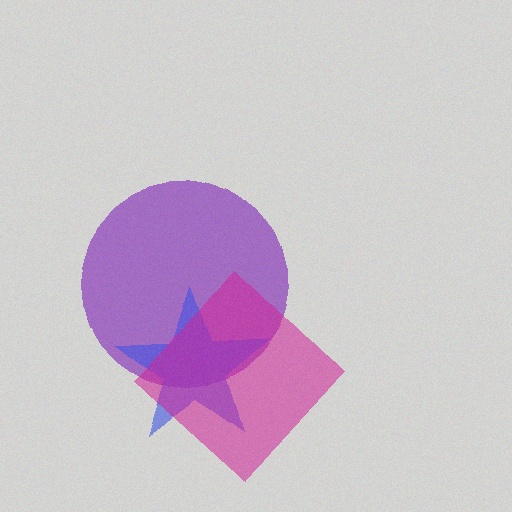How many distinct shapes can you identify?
There are 3 distinct shapes: a purple circle, a blue star, a magenta diamond.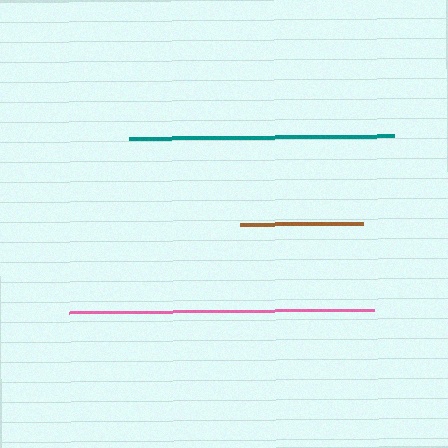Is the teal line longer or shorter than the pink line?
The pink line is longer than the teal line.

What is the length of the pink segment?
The pink segment is approximately 305 pixels long.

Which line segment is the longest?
The pink line is the longest at approximately 305 pixels.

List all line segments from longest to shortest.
From longest to shortest: pink, teal, brown.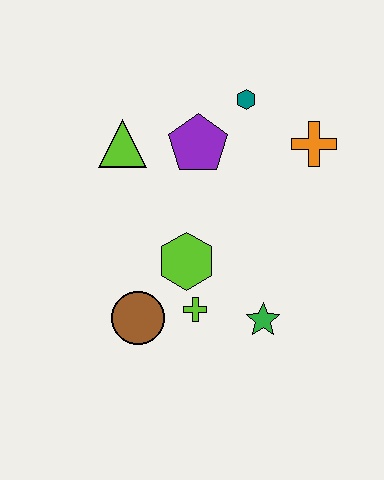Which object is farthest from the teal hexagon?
The brown circle is farthest from the teal hexagon.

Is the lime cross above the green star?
Yes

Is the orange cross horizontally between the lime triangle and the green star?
No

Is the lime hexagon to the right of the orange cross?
No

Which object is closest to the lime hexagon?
The lime cross is closest to the lime hexagon.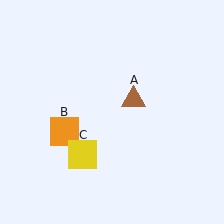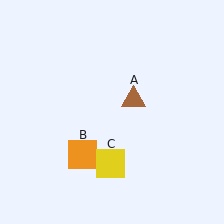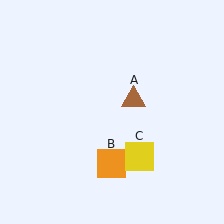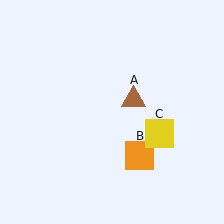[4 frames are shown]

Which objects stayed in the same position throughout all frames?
Brown triangle (object A) remained stationary.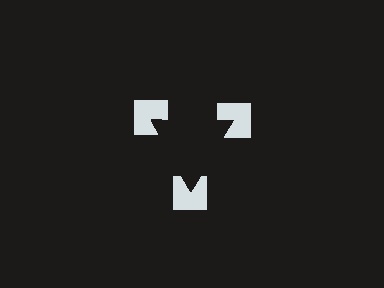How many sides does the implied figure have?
3 sides.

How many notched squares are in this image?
There are 3 — one at each vertex of the illusory triangle.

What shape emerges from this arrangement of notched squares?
An illusory triangle — its edges are inferred from the aligned wedge cuts in the notched squares, not physically drawn.